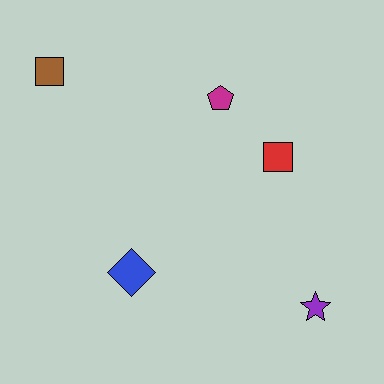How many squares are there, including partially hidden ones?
There are 2 squares.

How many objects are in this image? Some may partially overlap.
There are 5 objects.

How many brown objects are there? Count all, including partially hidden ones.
There is 1 brown object.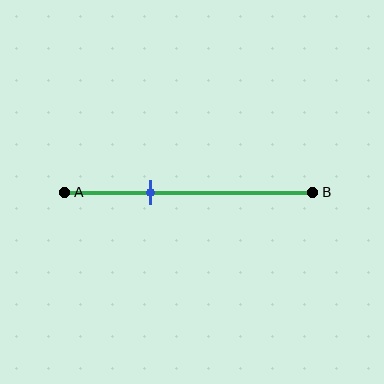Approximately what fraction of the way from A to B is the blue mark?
The blue mark is approximately 35% of the way from A to B.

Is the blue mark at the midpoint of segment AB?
No, the mark is at about 35% from A, not at the 50% midpoint.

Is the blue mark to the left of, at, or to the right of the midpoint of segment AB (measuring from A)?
The blue mark is to the left of the midpoint of segment AB.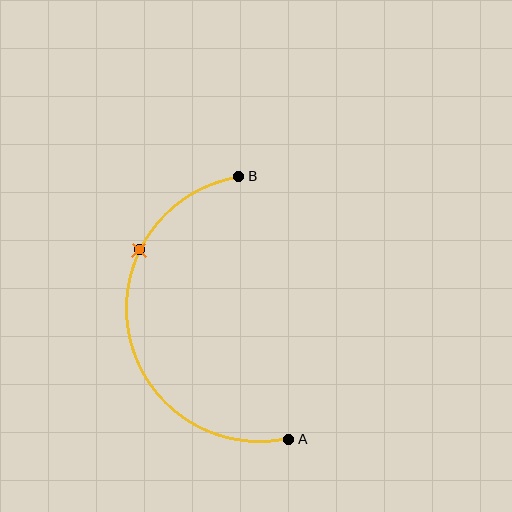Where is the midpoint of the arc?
The arc midpoint is the point on the curve farthest from the straight line joining A and B. It sits to the left of that line.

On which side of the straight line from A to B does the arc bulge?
The arc bulges to the left of the straight line connecting A and B.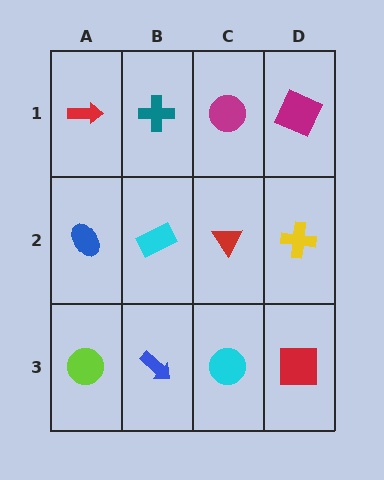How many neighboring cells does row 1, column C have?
3.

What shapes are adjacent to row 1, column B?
A cyan rectangle (row 2, column B), a red arrow (row 1, column A), a magenta circle (row 1, column C).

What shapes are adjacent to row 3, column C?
A red triangle (row 2, column C), a blue arrow (row 3, column B), a red square (row 3, column D).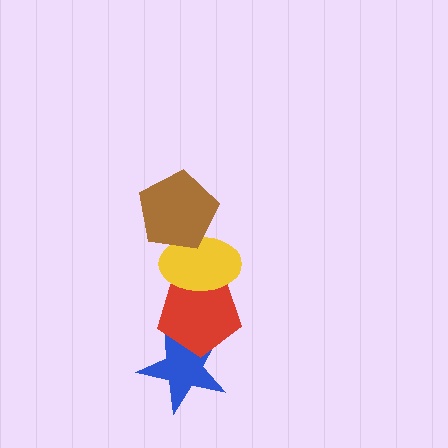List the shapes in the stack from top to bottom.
From top to bottom: the brown pentagon, the yellow ellipse, the red pentagon, the blue star.